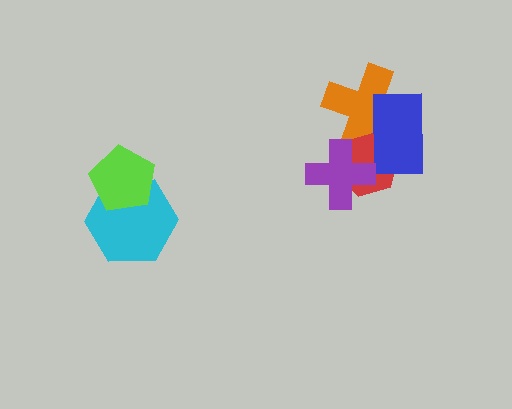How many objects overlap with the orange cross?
3 objects overlap with the orange cross.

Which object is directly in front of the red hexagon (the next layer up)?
The blue rectangle is directly in front of the red hexagon.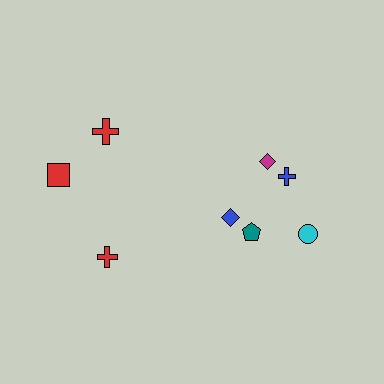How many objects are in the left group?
There are 3 objects.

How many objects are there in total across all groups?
There are 8 objects.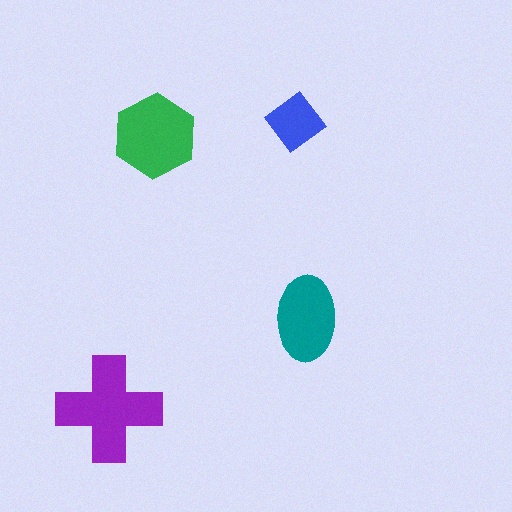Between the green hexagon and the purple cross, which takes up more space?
The purple cross.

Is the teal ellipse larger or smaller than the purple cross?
Smaller.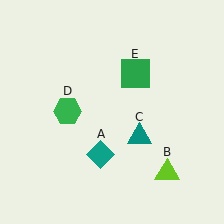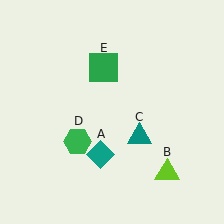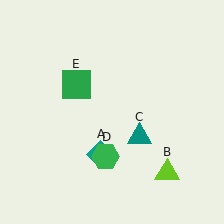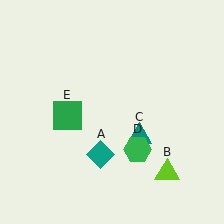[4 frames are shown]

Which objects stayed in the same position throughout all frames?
Teal diamond (object A) and lime triangle (object B) and teal triangle (object C) remained stationary.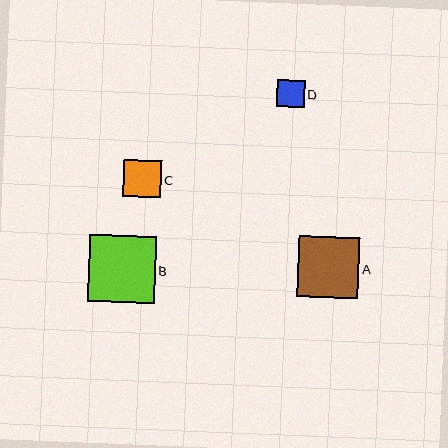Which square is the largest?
Square B is the largest with a size of approximately 67 pixels.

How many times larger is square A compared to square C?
Square A is approximately 1.6 times the size of square C.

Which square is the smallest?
Square D is the smallest with a size of approximately 28 pixels.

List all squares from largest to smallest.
From largest to smallest: B, A, C, D.